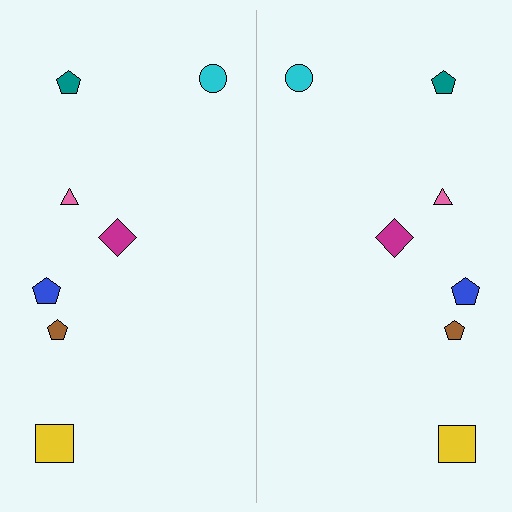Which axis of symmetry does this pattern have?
The pattern has a vertical axis of symmetry running through the center of the image.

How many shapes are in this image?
There are 14 shapes in this image.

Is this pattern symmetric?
Yes, this pattern has bilateral (reflection) symmetry.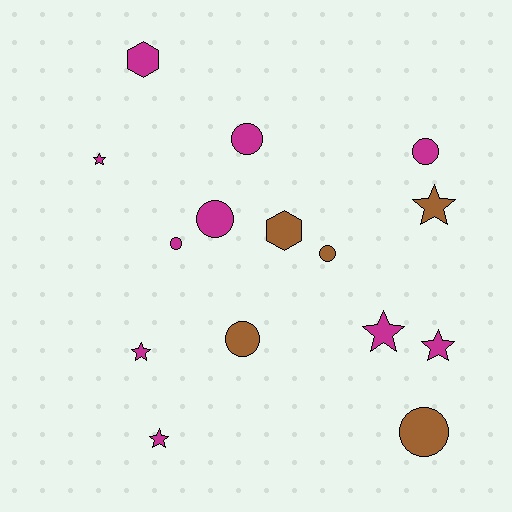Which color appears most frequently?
Magenta, with 10 objects.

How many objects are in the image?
There are 15 objects.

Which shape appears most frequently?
Circle, with 7 objects.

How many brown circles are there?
There are 3 brown circles.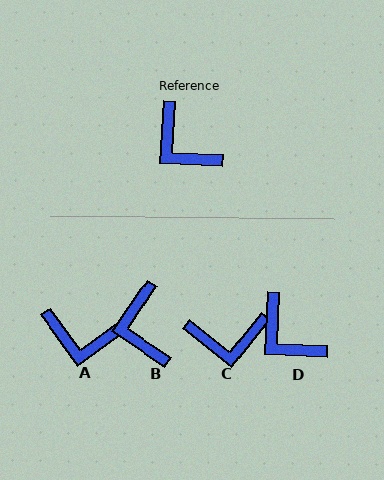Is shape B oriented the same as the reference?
No, it is off by about 30 degrees.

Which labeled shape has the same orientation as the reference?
D.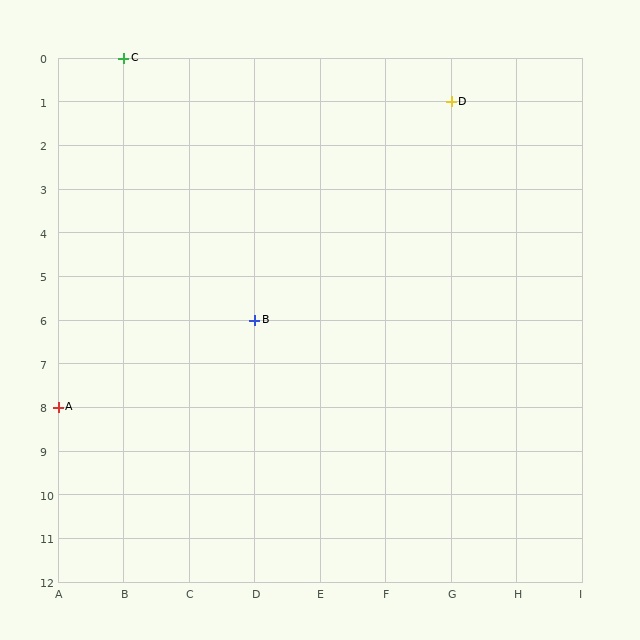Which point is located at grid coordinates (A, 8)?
Point A is at (A, 8).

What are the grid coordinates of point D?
Point D is at grid coordinates (G, 1).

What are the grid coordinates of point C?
Point C is at grid coordinates (B, 0).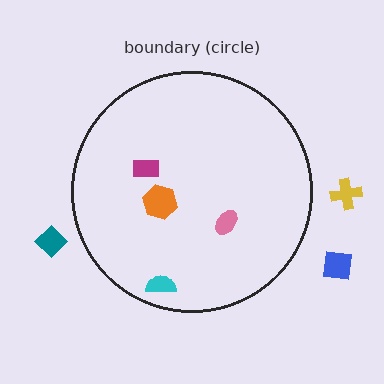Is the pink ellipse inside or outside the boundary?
Inside.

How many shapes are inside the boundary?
4 inside, 3 outside.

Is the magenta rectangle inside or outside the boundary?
Inside.